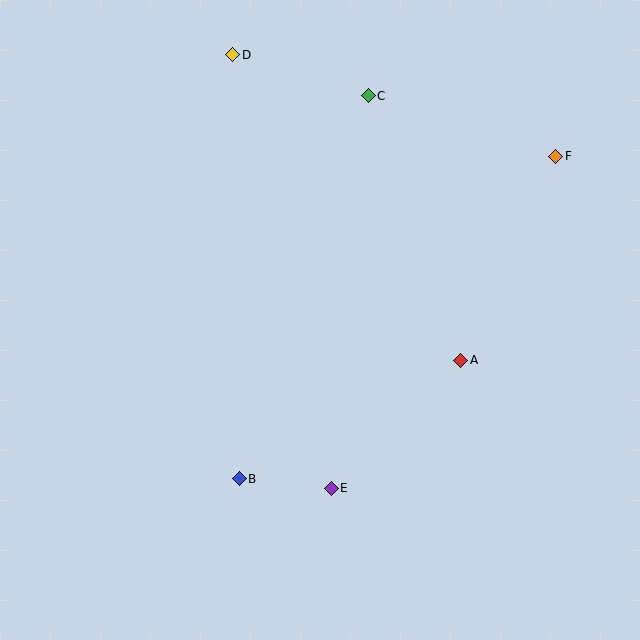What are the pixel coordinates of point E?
Point E is at (331, 488).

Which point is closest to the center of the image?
Point A at (461, 360) is closest to the center.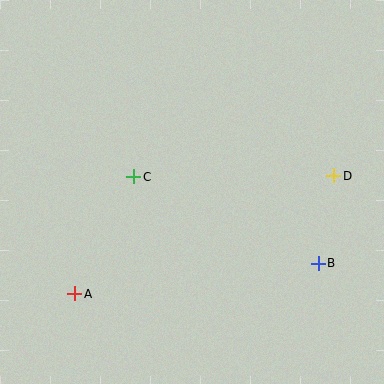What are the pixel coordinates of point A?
Point A is at (75, 294).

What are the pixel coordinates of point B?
Point B is at (318, 264).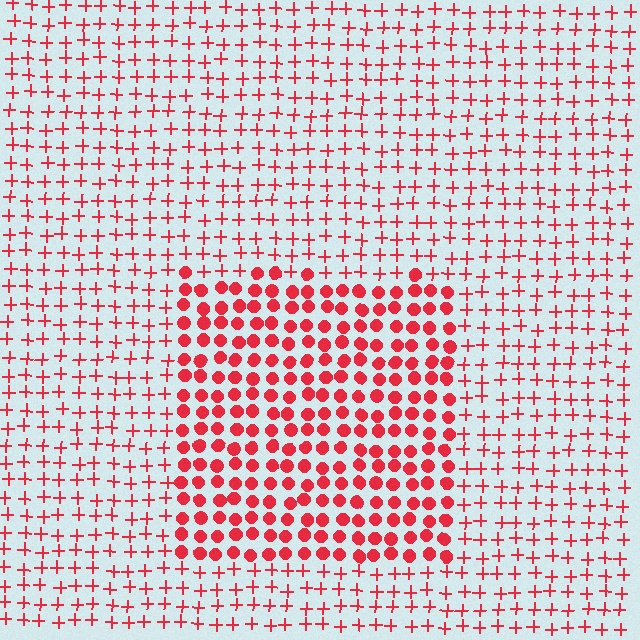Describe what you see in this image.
The image is filled with small red elements arranged in a uniform grid. A rectangle-shaped region contains circles, while the surrounding area contains plus signs. The boundary is defined purely by the change in element shape.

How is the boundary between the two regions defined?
The boundary is defined by a change in element shape: circles inside vs. plus signs outside. All elements share the same color and spacing.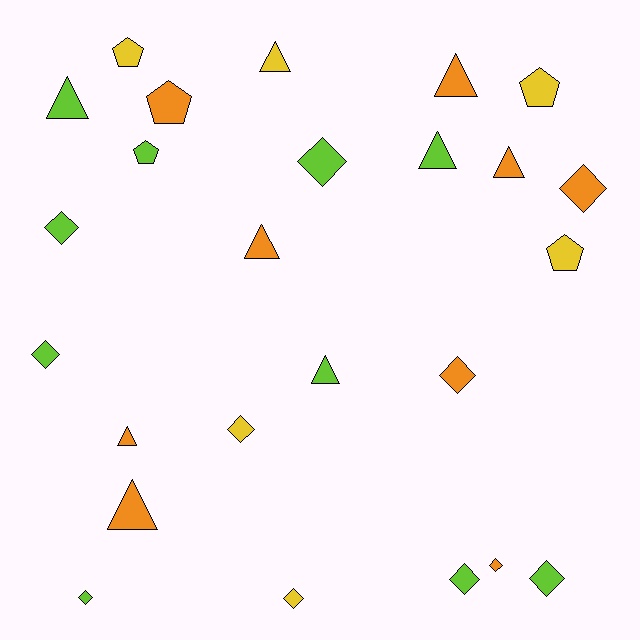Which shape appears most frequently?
Diamond, with 11 objects.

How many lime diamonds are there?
There are 6 lime diamonds.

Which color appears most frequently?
Lime, with 10 objects.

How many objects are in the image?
There are 25 objects.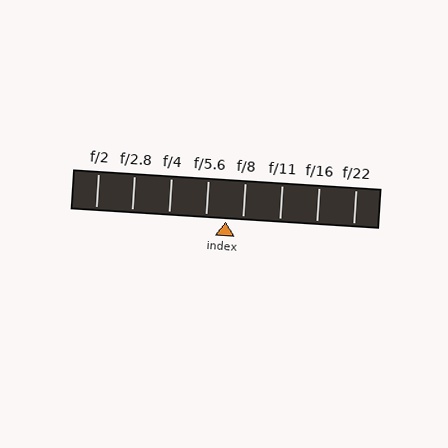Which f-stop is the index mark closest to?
The index mark is closest to f/8.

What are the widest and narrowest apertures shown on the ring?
The widest aperture shown is f/2 and the narrowest is f/22.